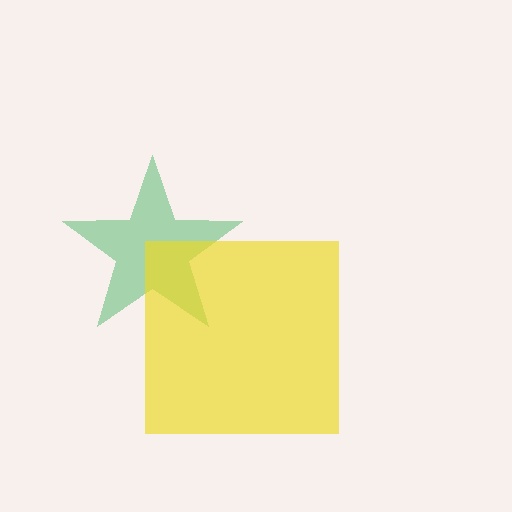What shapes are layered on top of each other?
The layered shapes are: a green star, a yellow square.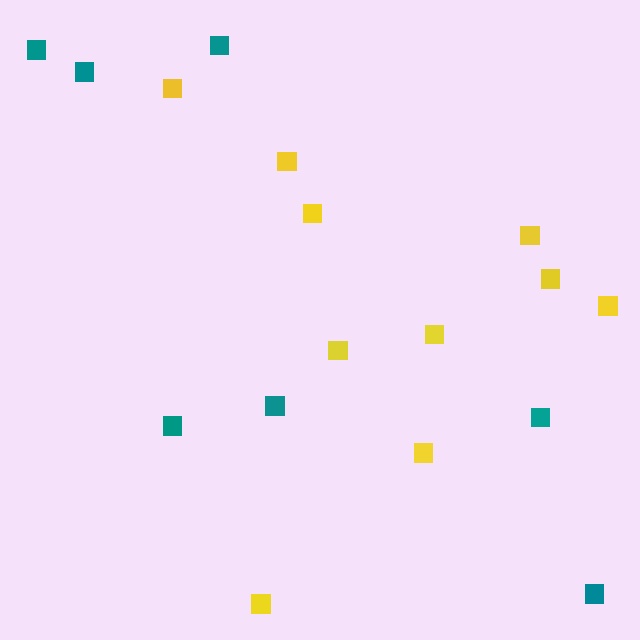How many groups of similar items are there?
There are 2 groups: one group of yellow squares (10) and one group of teal squares (7).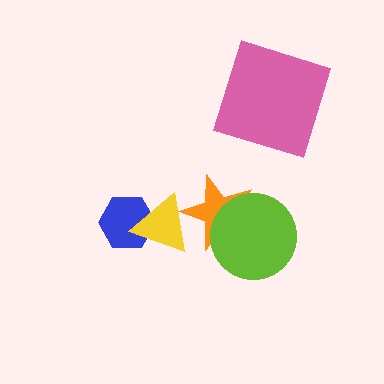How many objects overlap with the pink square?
0 objects overlap with the pink square.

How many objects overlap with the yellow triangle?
2 objects overlap with the yellow triangle.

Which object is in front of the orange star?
The lime circle is in front of the orange star.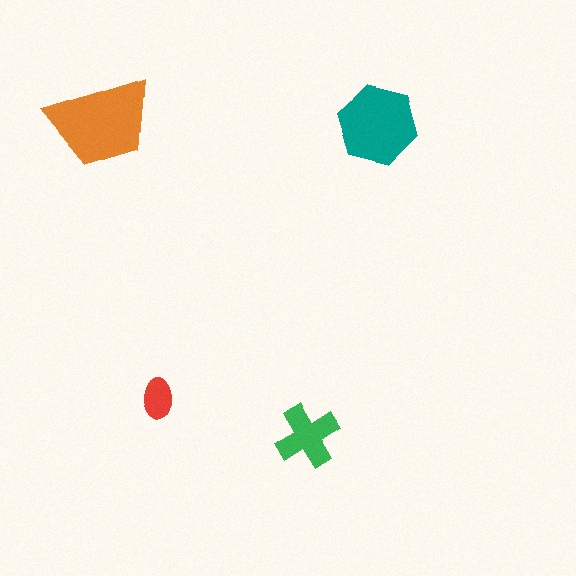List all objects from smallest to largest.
The red ellipse, the green cross, the teal hexagon, the orange trapezoid.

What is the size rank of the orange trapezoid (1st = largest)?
1st.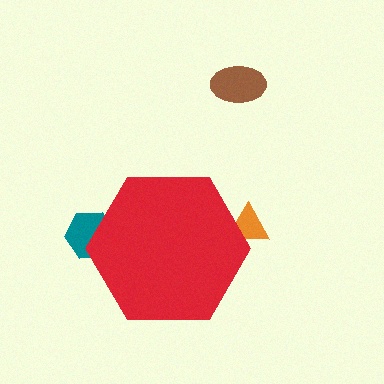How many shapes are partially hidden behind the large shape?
2 shapes are partially hidden.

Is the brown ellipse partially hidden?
No, the brown ellipse is fully visible.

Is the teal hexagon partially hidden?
Yes, the teal hexagon is partially hidden behind the red hexagon.